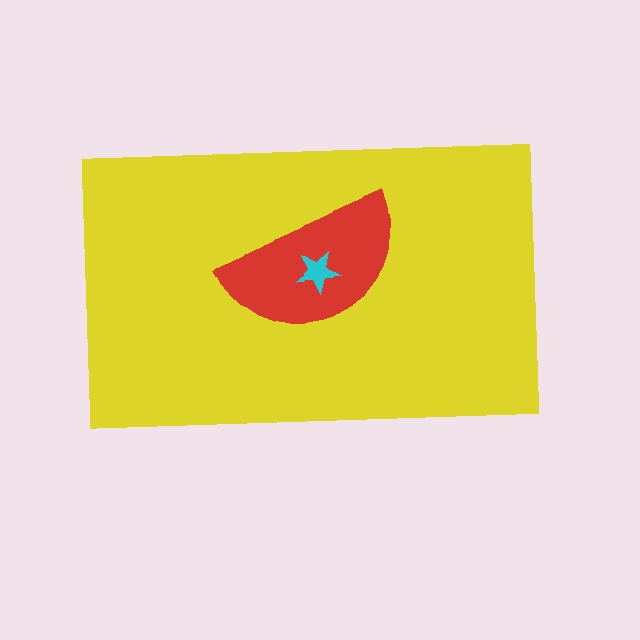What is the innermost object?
The cyan star.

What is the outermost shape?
The yellow rectangle.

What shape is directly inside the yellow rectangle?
The red semicircle.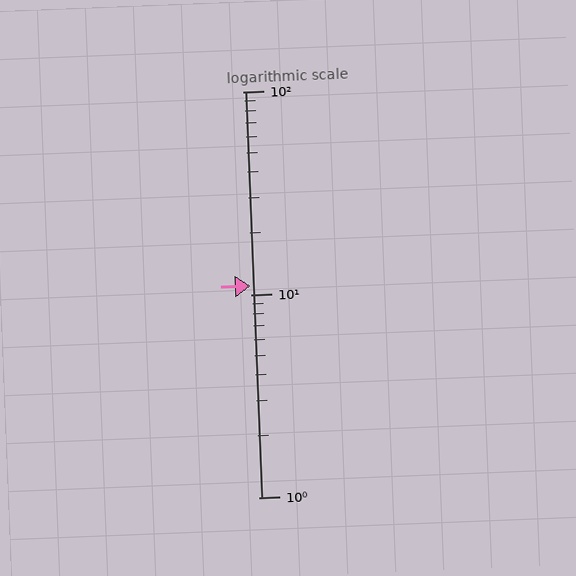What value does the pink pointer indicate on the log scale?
The pointer indicates approximately 11.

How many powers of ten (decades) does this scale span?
The scale spans 2 decades, from 1 to 100.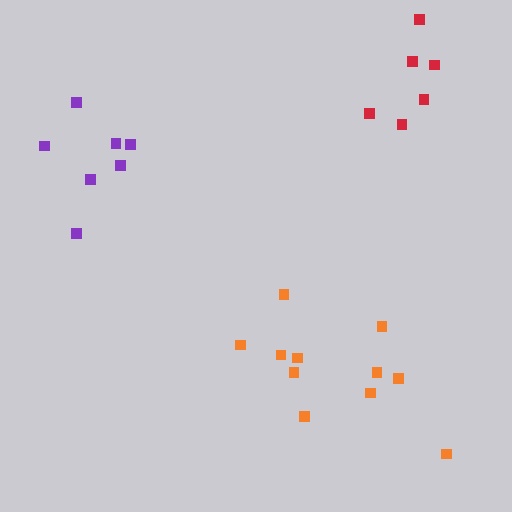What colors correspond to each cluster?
The clusters are colored: purple, orange, red.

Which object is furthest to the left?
The purple cluster is leftmost.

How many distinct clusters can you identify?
There are 3 distinct clusters.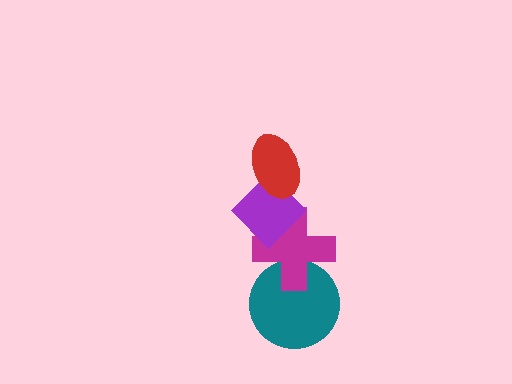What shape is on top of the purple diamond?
The red ellipse is on top of the purple diamond.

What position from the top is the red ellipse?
The red ellipse is 1st from the top.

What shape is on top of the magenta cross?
The purple diamond is on top of the magenta cross.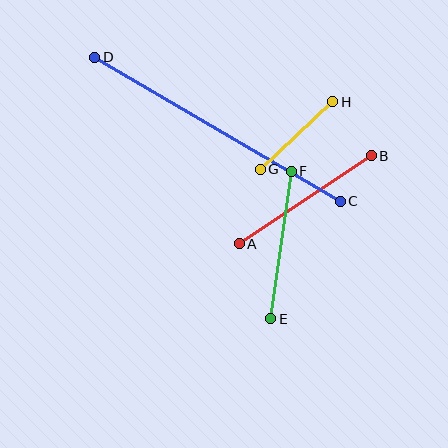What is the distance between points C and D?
The distance is approximately 284 pixels.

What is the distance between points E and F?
The distance is approximately 149 pixels.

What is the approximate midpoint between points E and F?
The midpoint is at approximately (281, 245) pixels.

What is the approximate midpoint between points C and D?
The midpoint is at approximately (217, 129) pixels.